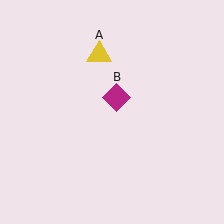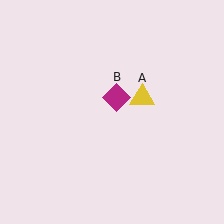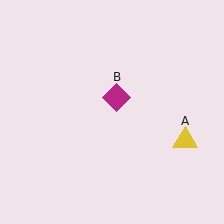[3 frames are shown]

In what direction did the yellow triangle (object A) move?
The yellow triangle (object A) moved down and to the right.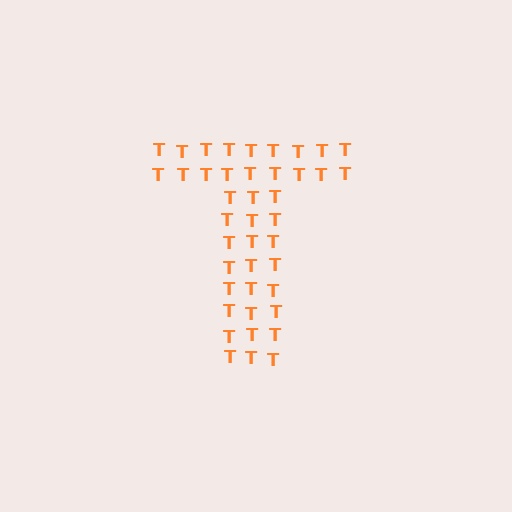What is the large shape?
The large shape is the letter T.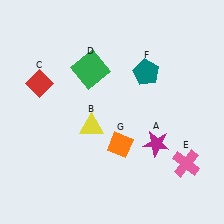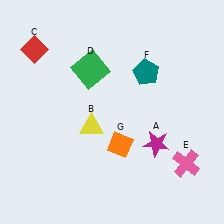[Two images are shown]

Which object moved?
The red diamond (C) moved up.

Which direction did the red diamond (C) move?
The red diamond (C) moved up.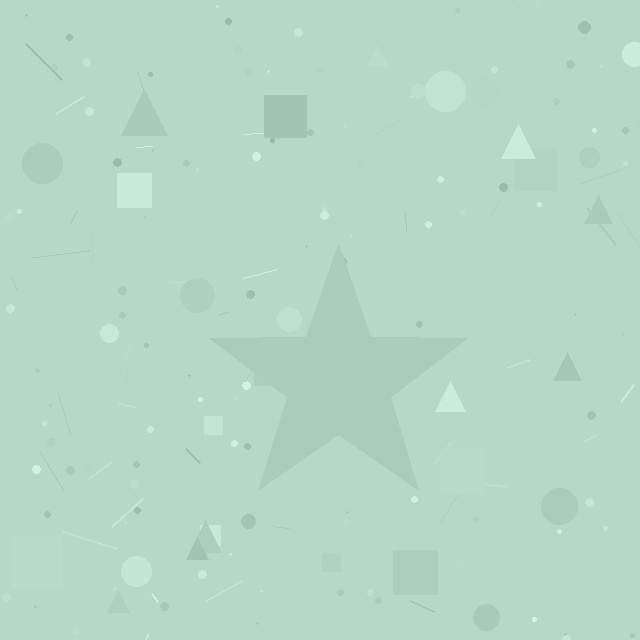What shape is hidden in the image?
A star is hidden in the image.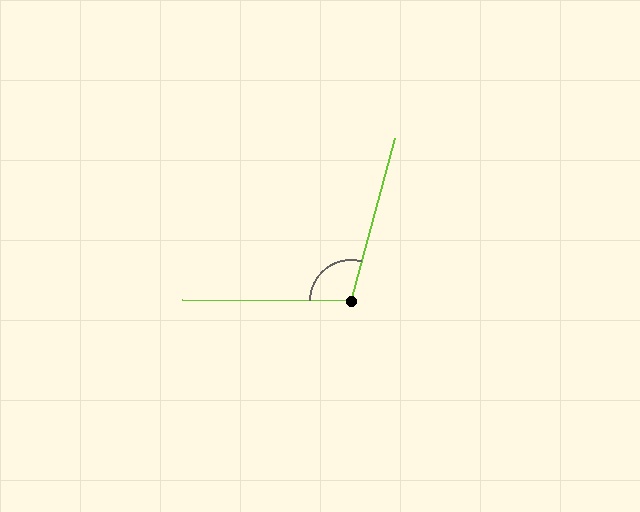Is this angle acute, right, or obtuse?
It is obtuse.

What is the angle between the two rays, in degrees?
Approximately 105 degrees.